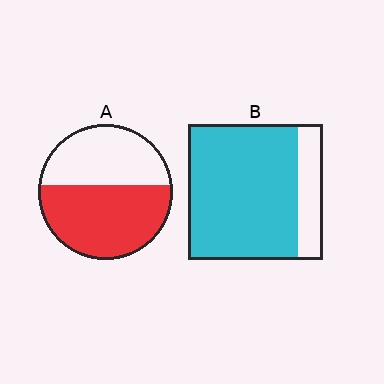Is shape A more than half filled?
Yes.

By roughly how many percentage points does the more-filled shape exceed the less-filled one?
By roughly 25 percentage points (B over A).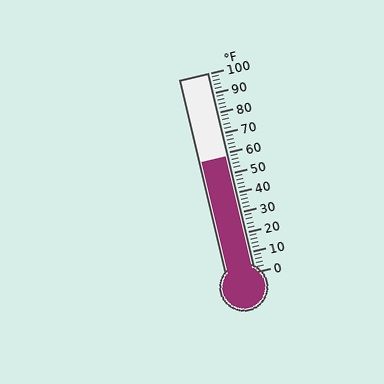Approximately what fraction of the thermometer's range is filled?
The thermometer is filled to approximately 60% of its range.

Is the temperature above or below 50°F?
The temperature is above 50°F.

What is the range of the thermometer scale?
The thermometer scale ranges from 0°F to 100°F.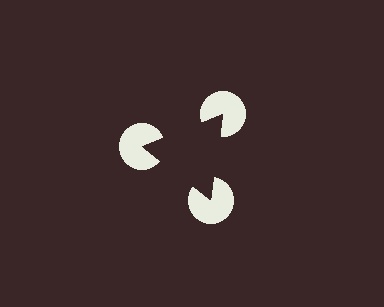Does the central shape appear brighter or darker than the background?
It typically appears slightly darker than the background, even though no actual brightness change is drawn.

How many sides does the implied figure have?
3 sides.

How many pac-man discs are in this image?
There are 3 — one at each vertex of the illusory triangle.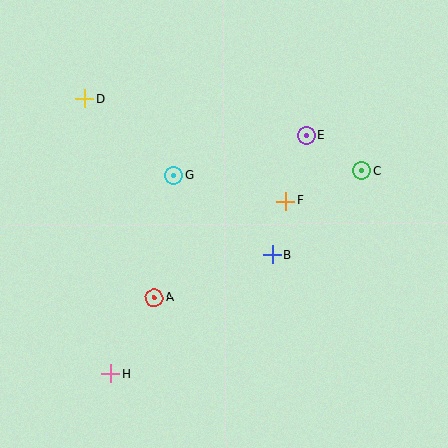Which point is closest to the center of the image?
Point B at (272, 255) is closest to the center.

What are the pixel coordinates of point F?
Point F is at (286, 201).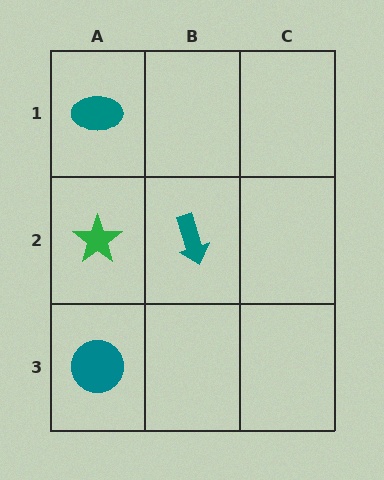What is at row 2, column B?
A teal arrow.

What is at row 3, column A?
A teal circle.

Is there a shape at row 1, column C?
No, that cell is empty.